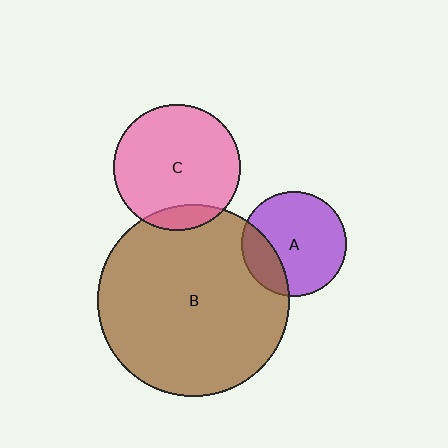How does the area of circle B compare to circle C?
Approximately 2.3 times.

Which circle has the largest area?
Circle B (brown).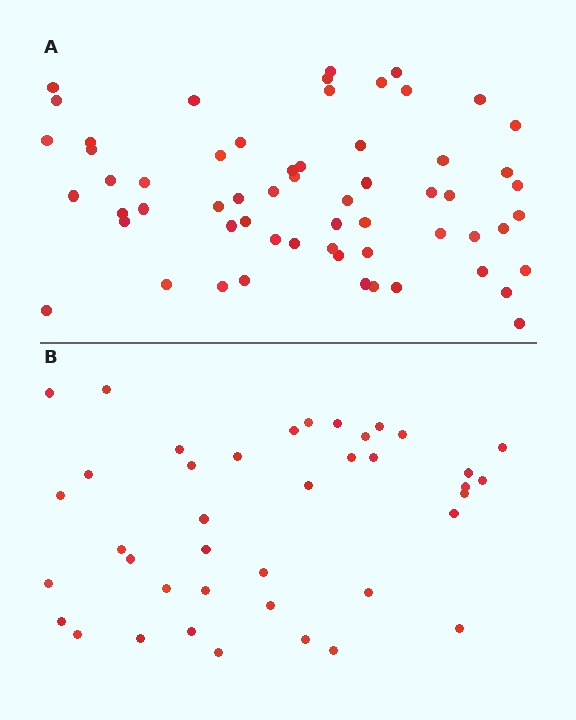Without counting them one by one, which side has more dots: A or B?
Region A (the top region) has more dots.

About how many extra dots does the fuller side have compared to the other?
Region A has approximately 20 more dots than region B.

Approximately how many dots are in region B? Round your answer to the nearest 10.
About 40 dots.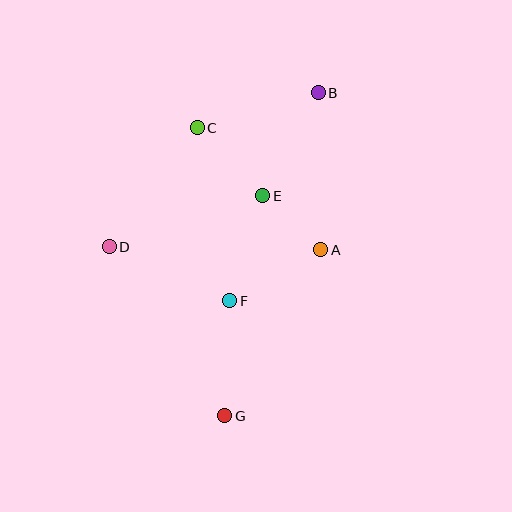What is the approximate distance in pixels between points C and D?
The distance between C and D is approximately 148 pixels.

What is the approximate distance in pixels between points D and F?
The distance between D and F is approximately 132 pixels.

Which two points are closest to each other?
Points A and E are closest to each other.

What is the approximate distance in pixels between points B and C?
The distance between B and C is approximately 126 pixels.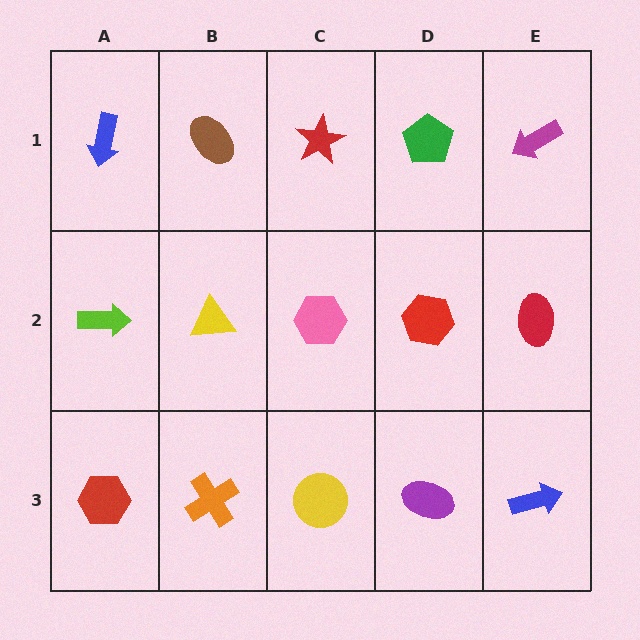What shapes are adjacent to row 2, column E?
A magenta arrow (row 1, column E), a blue arrow (row 3, column E), a red hexagon (row 2, column D).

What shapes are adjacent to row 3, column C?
A pink hexagon (row 2, column C), an orange cross (row 3, column B), a purple ellipse (row 3, column D).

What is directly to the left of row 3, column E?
A purple ellipse.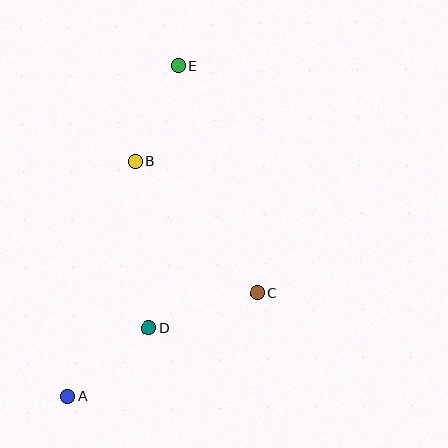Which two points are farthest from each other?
Points A and E are farthest from each other.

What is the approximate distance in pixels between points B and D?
The distance between B and D is approximately 167 pixels.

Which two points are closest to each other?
Points A and D are closest to each other.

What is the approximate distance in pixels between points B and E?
The distance between B and E is approximately 105 pixels.